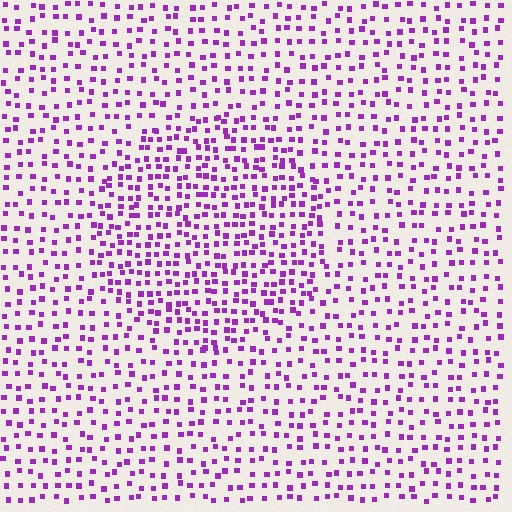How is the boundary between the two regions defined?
The boundary is defined by a change in element density (approximately 1.6x ratio). All elements are the same color, size, and shape.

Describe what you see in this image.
The image contains small purple elements arranged at two different densities. A circle-shaped region is visible where the elements are more densely packed than the surrounding area.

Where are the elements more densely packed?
The elements are more densely packed inside the circle boundary.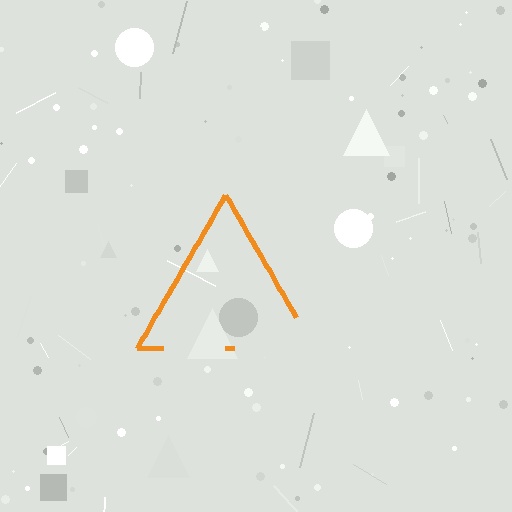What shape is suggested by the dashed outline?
The dashed outline suggests a triangle.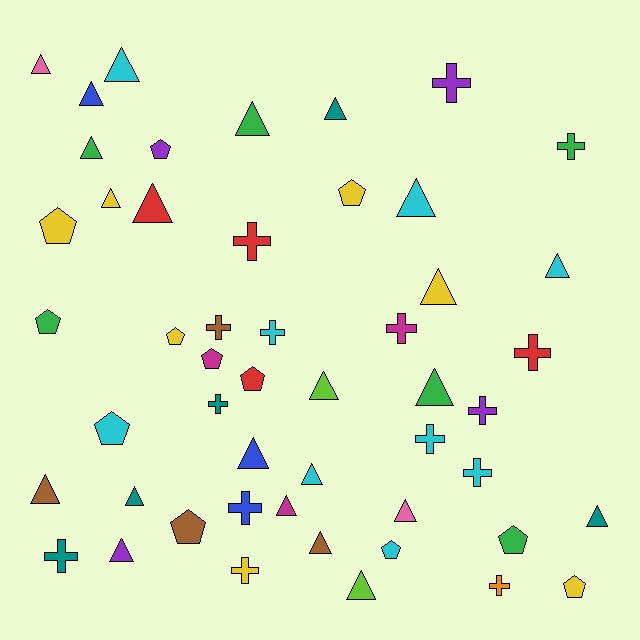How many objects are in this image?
There are 50 objects.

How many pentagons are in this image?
There are 12 pentagons.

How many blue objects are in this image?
There are 3 blue objects.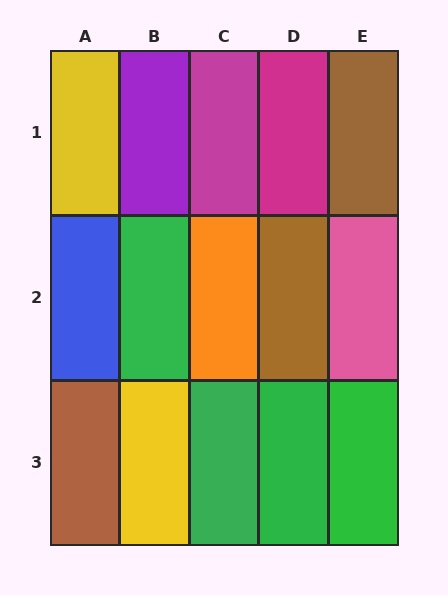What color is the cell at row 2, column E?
Pink.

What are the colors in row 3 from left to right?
Brown, yellow, green, green, green.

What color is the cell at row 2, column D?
Brown.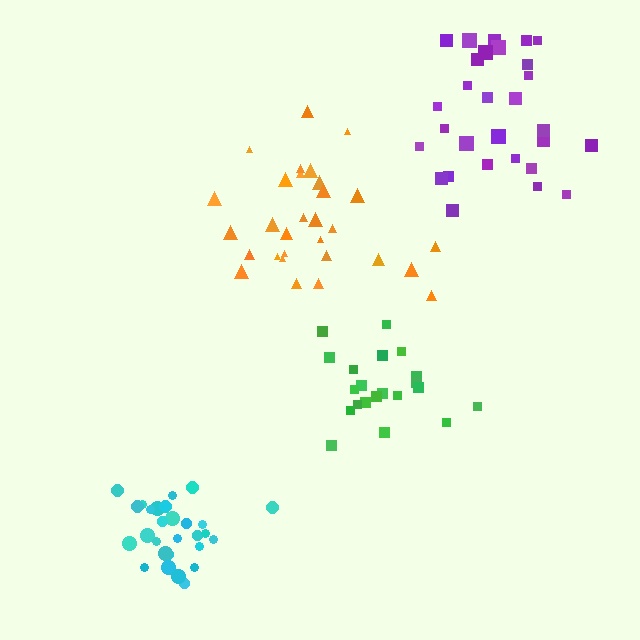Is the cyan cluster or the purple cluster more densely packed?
Cyan.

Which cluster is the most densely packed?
Cyan.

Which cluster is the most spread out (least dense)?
Orange.